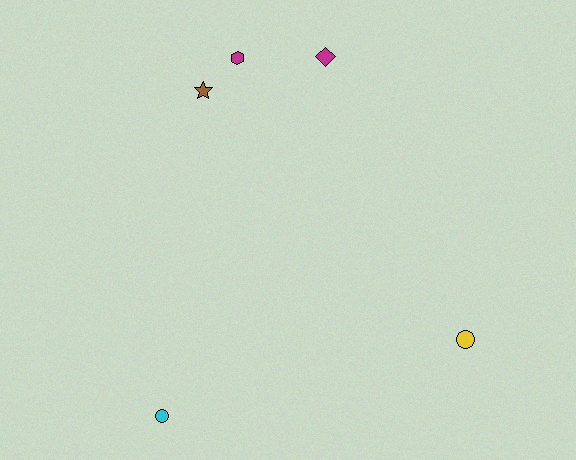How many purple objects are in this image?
There are no purple objects.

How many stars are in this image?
There is 1 star.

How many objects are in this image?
There are 5 objects.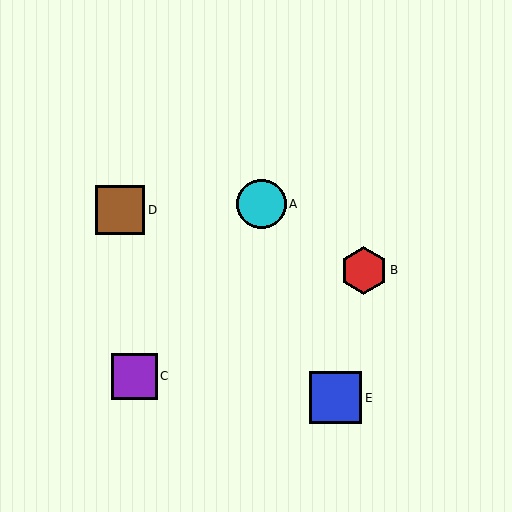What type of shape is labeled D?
Shape D is a brown square.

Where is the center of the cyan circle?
The center of the cyan circle is at (261, 204).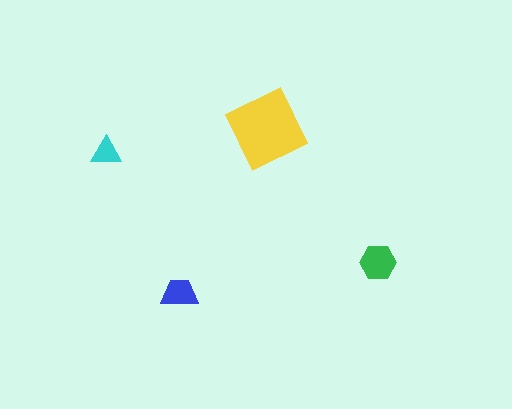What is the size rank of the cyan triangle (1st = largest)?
4th.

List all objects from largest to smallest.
The yellow diamond, the green hexagon, the blue trapezoid, the cyan triangle.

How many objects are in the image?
There are 4 objects in the image.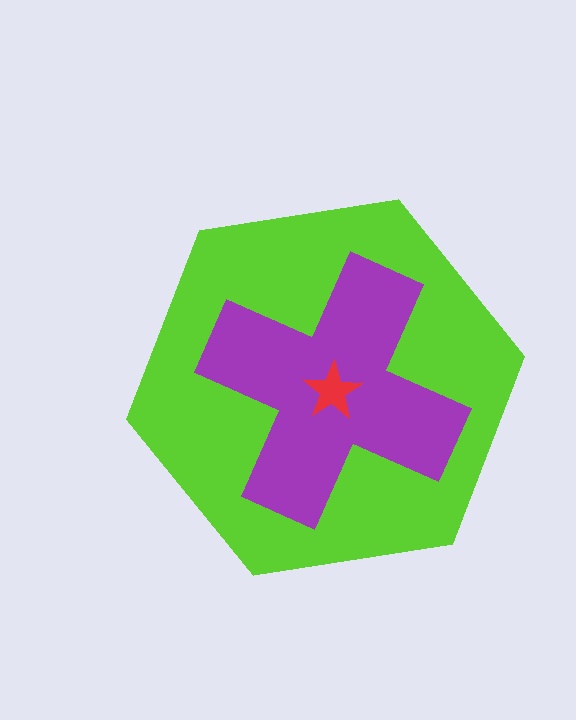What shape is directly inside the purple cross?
The red star.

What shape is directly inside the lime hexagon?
The purple cross.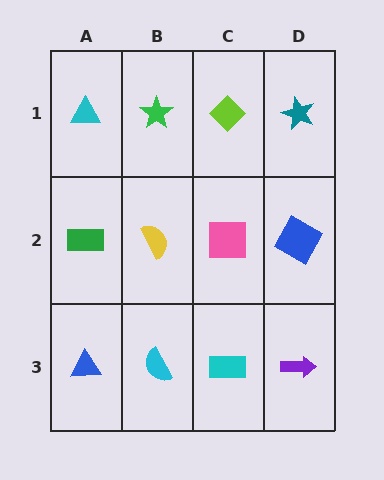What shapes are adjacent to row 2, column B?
A green star (row 1, column B), a cyan semicircle (row 3, column B), a green rectangle (row 2, column A), a pink square (row 2, column C).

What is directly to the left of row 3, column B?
A blue triangle.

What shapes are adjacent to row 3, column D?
A blue square (row 2, column D), a cyan rectangle (row 3, column C).